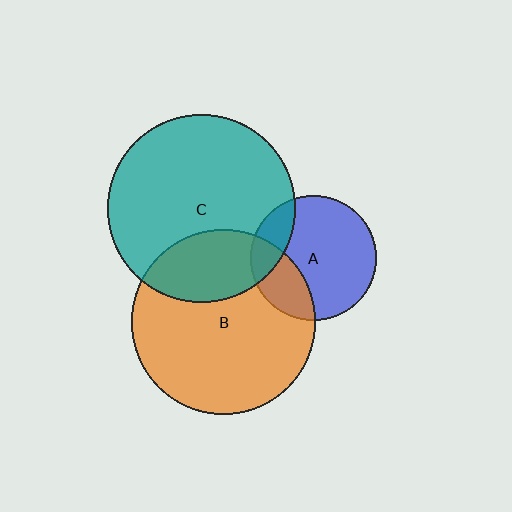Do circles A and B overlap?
Yes.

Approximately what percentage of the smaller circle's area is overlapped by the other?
Approximately 25%.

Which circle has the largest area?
Circle C (teal).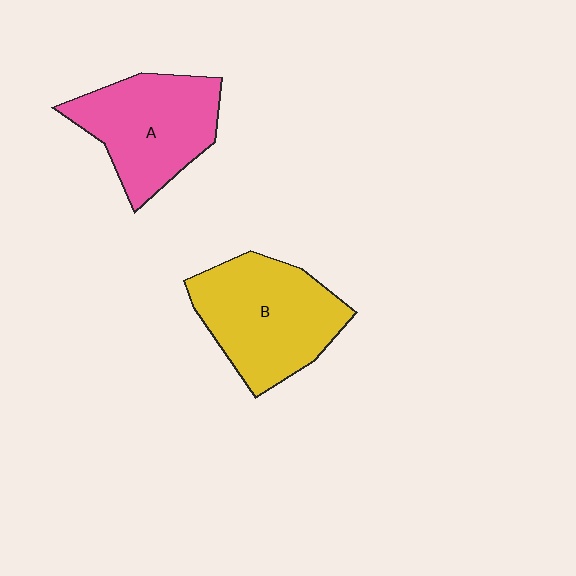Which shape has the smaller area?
Shape A (pink).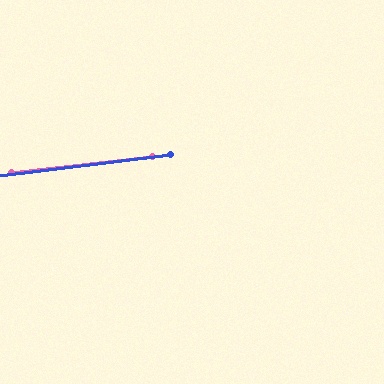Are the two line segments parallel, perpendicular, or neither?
Parallel — their directions differ by only 1.0°.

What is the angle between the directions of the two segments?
Approximately 1 degree.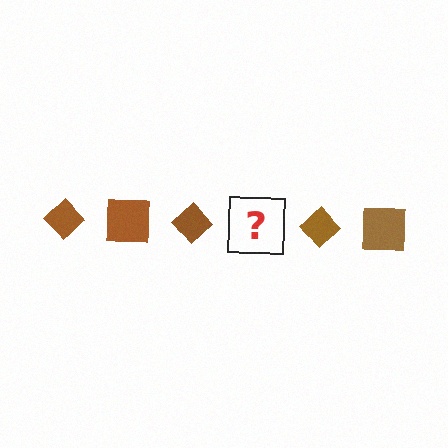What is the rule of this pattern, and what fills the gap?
The rule is that the pattern cycles through diamond, square shapes in brown. The gap should be filled with a brown square.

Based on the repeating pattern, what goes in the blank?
The blank should be a brown square.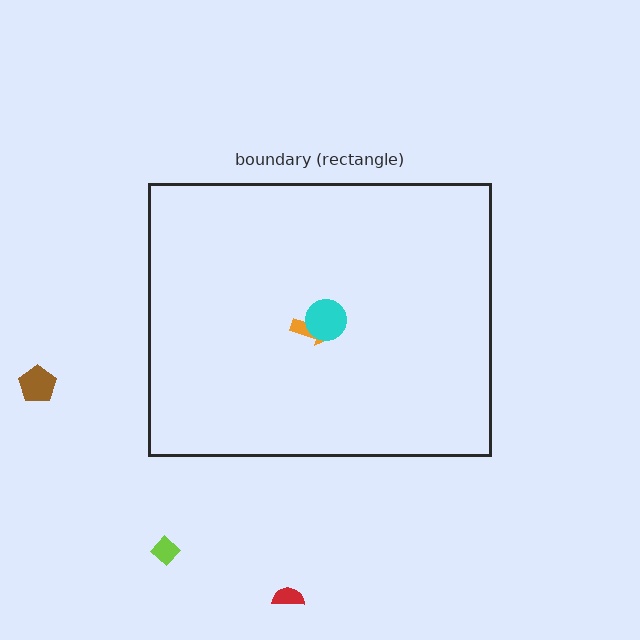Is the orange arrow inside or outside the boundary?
Inside.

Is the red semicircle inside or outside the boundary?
Outside.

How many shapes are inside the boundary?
2 inside, 3 outside.